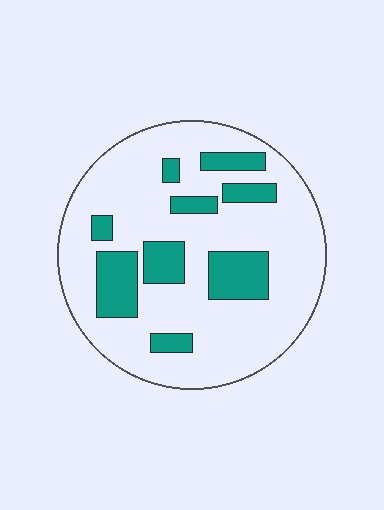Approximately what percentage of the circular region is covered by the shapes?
Approximately 20%.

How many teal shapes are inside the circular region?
9.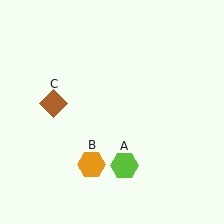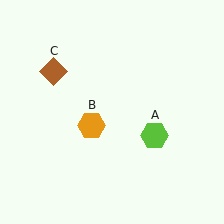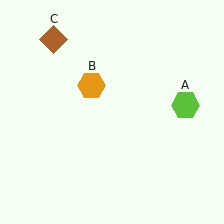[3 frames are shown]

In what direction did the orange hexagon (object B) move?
The orange hexagon (object B) moved up.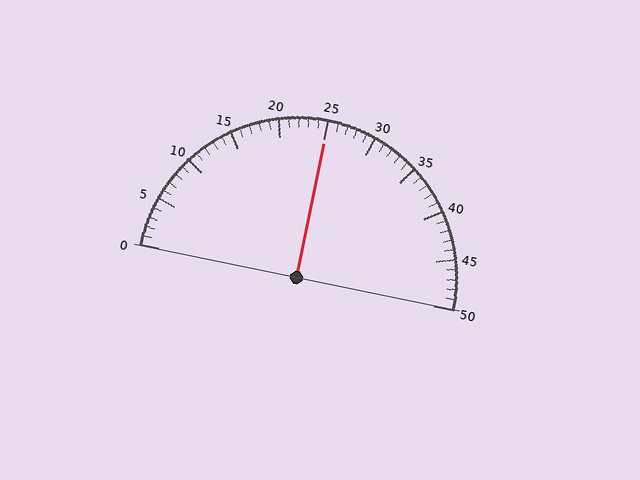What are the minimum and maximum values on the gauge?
The gauge ranges from 0 to 50.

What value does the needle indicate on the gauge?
The needle indicates approximately 25.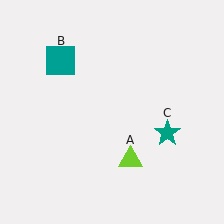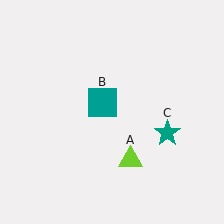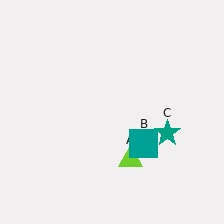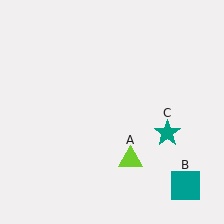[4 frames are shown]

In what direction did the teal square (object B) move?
The teal square (object B) moved down and to the right.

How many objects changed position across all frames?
1 object changed position: teal square (object B).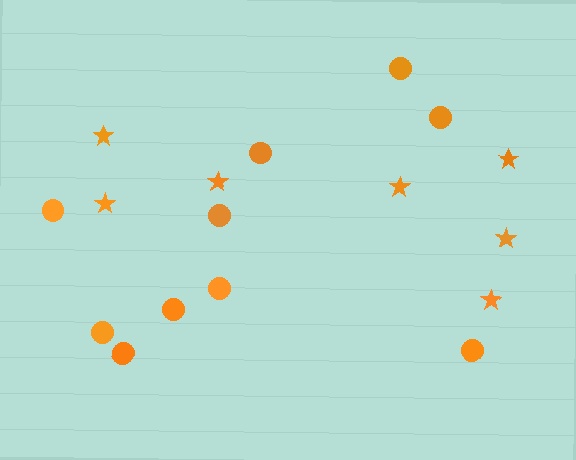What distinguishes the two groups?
There are 2 groups: one group of circles (10) and one group of stars (7).